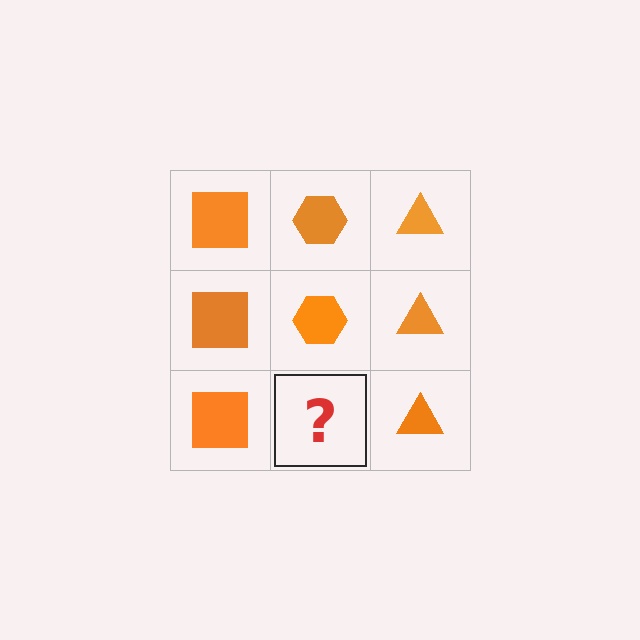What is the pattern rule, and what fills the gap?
The rule is that each column has a consistent shape. The gap should be filled with an orange hexagon.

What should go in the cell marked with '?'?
The missing cell should contain an orange hexagon.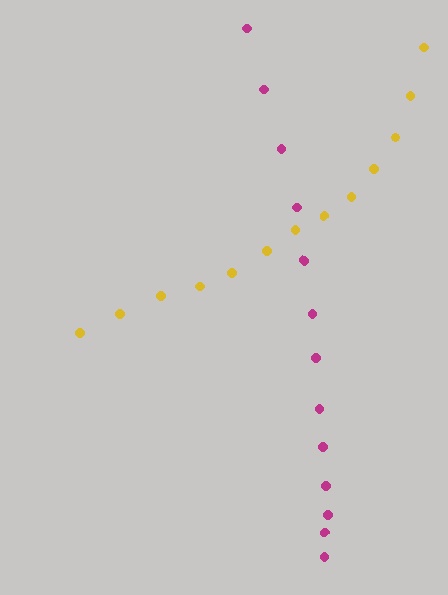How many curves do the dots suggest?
There are 2 distinct paths.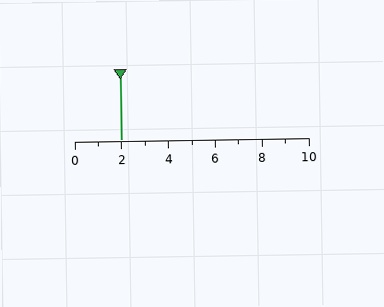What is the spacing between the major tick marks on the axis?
The major ticks are spaced 2 apart.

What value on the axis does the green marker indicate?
The marker indicates approximately 2.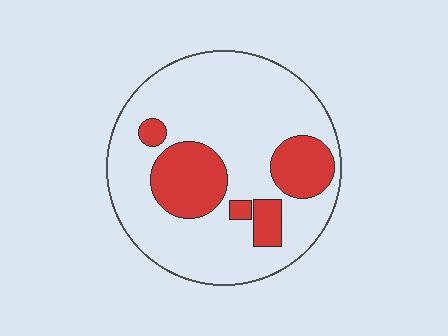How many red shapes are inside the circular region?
5.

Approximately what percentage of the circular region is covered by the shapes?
Approximately 25%.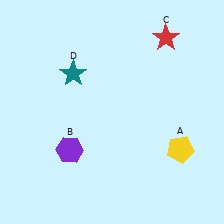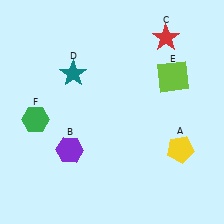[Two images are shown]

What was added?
A lime square (E), a green hexagon (F) were added in Image 2.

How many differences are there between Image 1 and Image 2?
There are 2 differences between the two images.